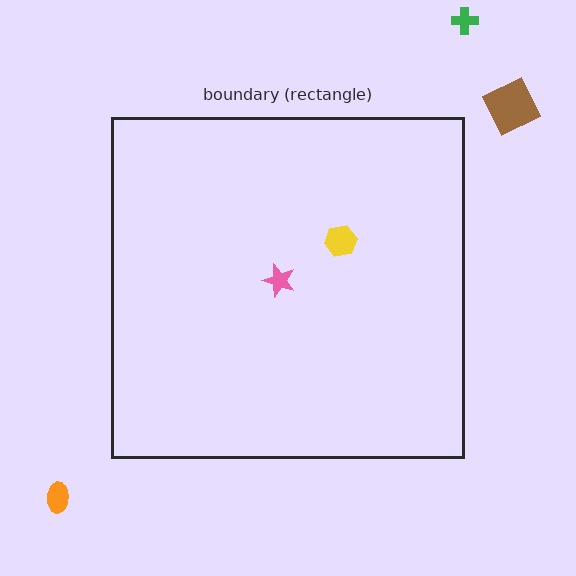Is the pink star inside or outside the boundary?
Inside.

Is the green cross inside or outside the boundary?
Outside.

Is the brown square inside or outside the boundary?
Outside.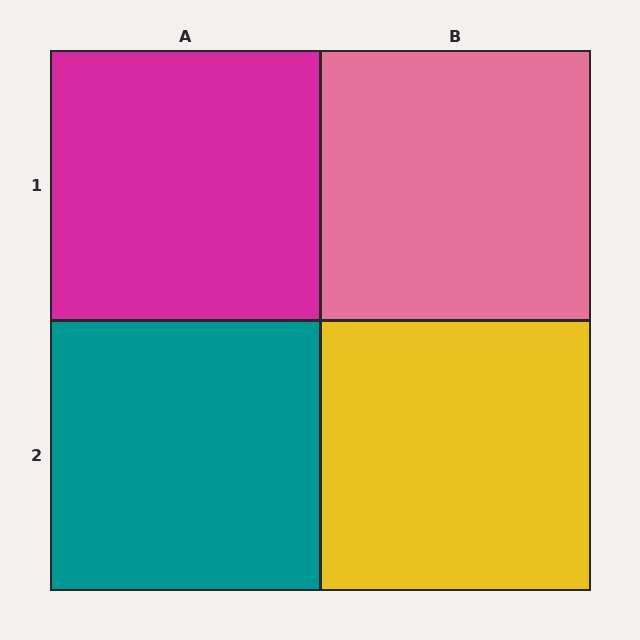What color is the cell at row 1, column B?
Pink.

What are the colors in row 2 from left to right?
Teal, yellow.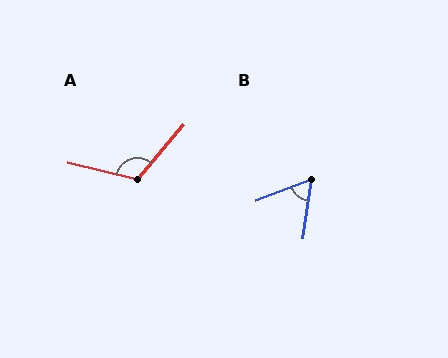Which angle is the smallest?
B, at approximately 60 degrees.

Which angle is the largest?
A, at approximately 117 degrees.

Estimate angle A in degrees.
Approximately 117 degrees.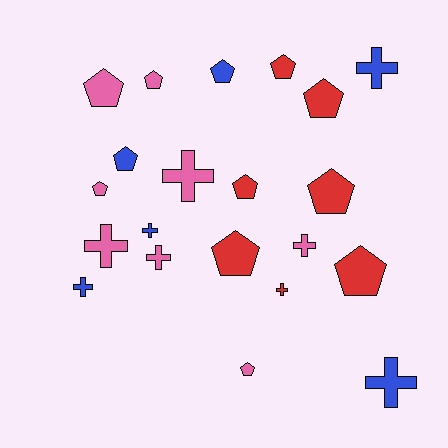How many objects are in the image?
There are 21 objects.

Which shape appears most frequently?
Pentagon, with 12 objects.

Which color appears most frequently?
Pink, with 8 objects.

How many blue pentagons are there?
There are 2 blue pentagons.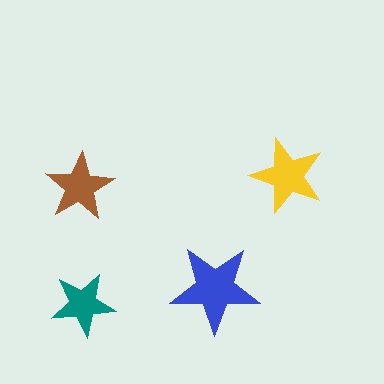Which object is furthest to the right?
The yellow star is rightmost.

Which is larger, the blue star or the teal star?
The blue one.